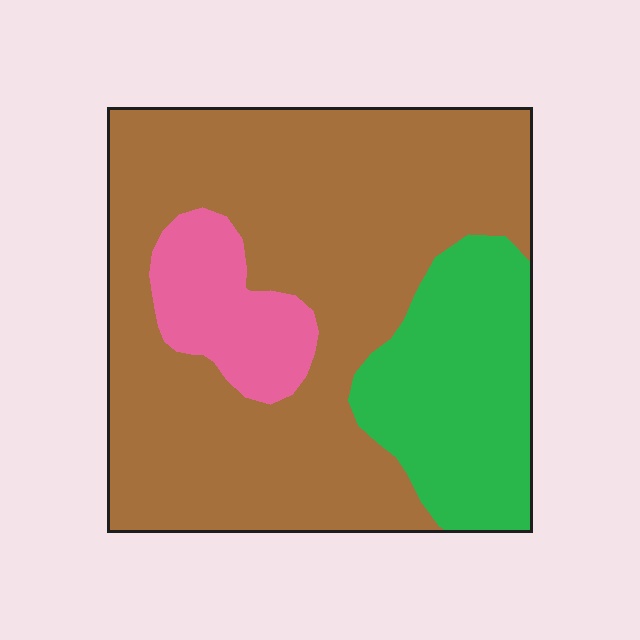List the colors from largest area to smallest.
From largest to smallest: brown, green, pink.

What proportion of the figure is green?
Green takes up about one fifth (1/5) of the figure.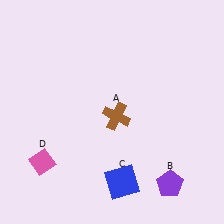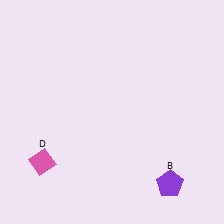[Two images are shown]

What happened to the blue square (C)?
The blue square (C) was removed in Image 2. It was in the bottom-right area of Image 1.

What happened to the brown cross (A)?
The brown cross (A) was removed in Image 2. It was in the bottom-right area of Image 1.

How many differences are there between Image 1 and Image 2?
There are 2 differences between the two images.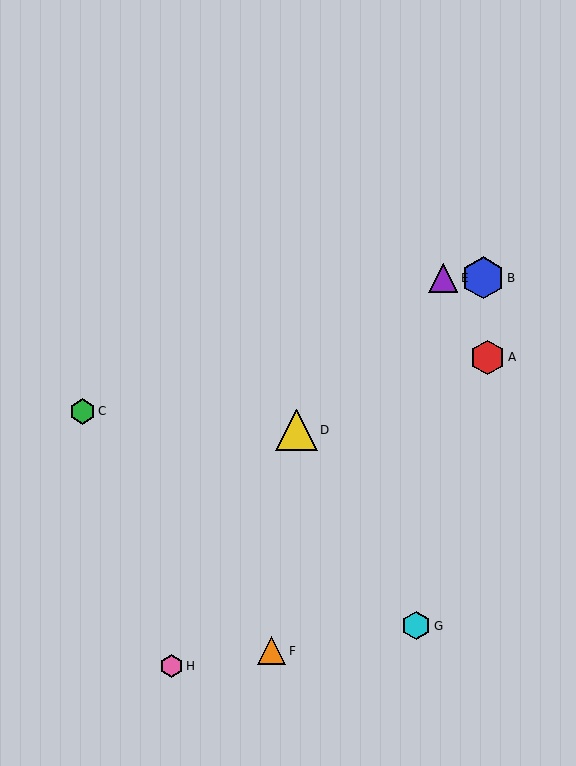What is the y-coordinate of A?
Object A is at y≈358.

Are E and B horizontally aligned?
Yes, both are at y≈278.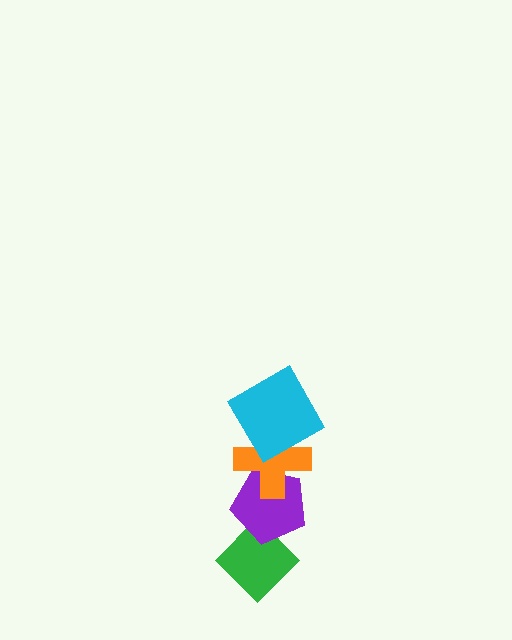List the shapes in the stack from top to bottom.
From top to bottom: the cyan diamond, the orange cross, the purple pentagon, the green diamond.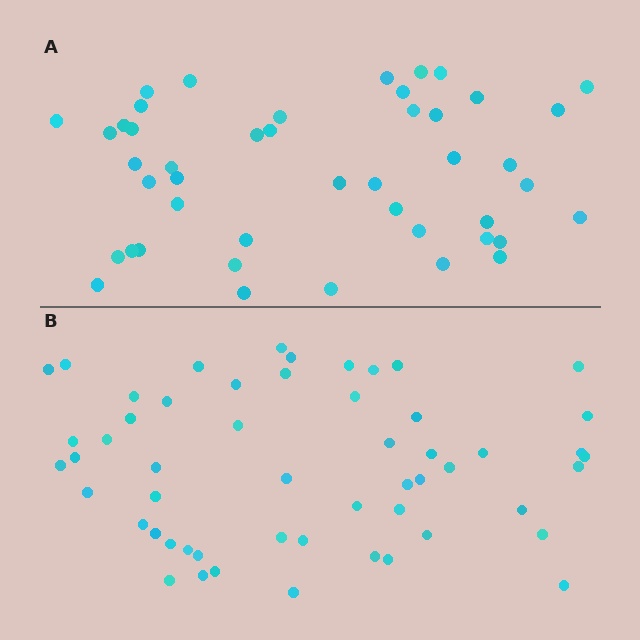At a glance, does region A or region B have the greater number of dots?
Region B (the bottom region) has more dots.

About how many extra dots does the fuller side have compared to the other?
Region B has roughly 8 or so more dots than region A.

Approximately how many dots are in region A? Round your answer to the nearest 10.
About 40 dots. (The exact count is 45, which rounds to 40.)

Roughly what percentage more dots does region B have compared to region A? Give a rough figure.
About 20% more.